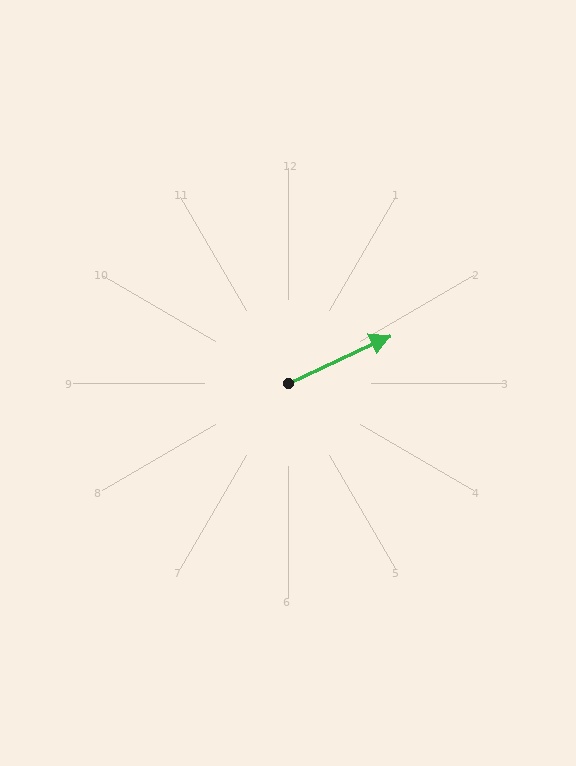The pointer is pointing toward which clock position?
Roughly 2 o'clock.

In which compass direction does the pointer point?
Northeast.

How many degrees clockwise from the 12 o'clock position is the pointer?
Approximately 65 degrees.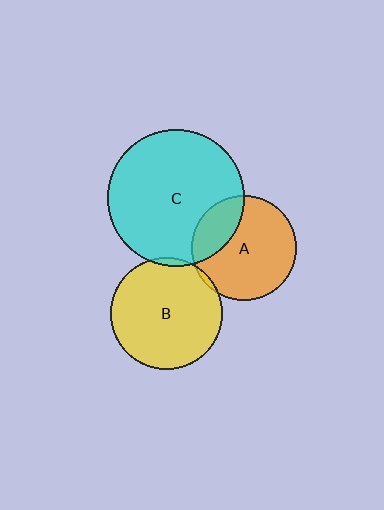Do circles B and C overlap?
Yes.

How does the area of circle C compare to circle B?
Approximately 1.5 times.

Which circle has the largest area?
Circle C (cyan).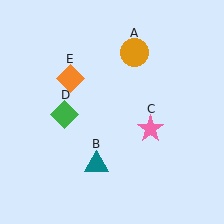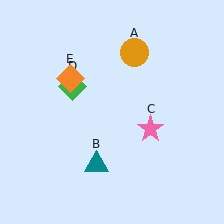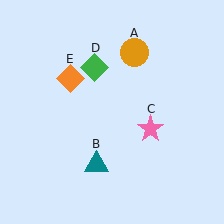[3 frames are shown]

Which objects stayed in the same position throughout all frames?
Orange circle (object A) and teal triangle (object B) and pink star (object C) and orange diamond (object E) remained stationary.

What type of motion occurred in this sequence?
The green diamond (object D) rotated clockwise around the center of the scene.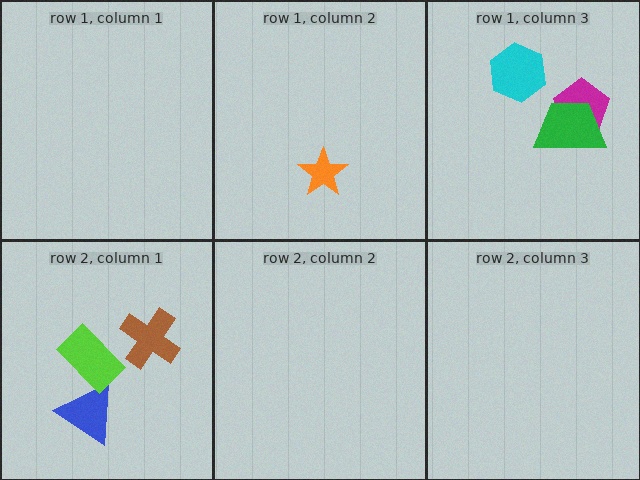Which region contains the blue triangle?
The row 2, column 1 region.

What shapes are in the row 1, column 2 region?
The orange star.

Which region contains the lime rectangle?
The row 2, column 1 region.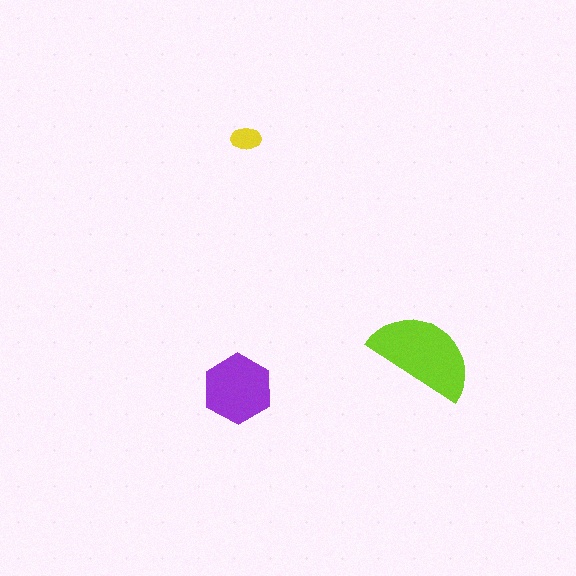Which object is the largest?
The lime semicircle.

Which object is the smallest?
The yellow ellipse.